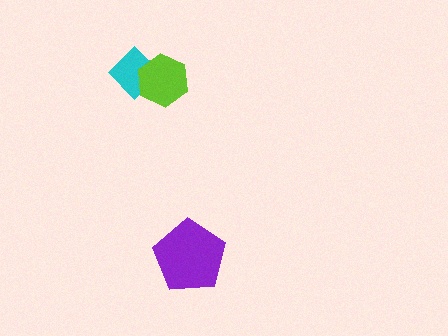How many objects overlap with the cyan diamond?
1 object overlaps with the cyan diamond.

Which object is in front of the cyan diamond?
The lime hexagon is in front of the cyan diamond.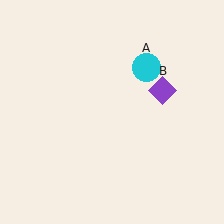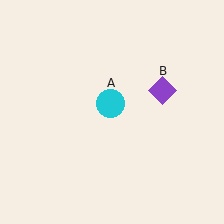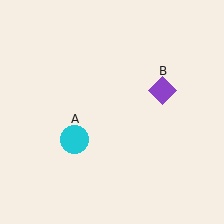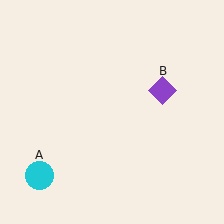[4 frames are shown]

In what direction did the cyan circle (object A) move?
The cyan circle (object A) moved down and to the left.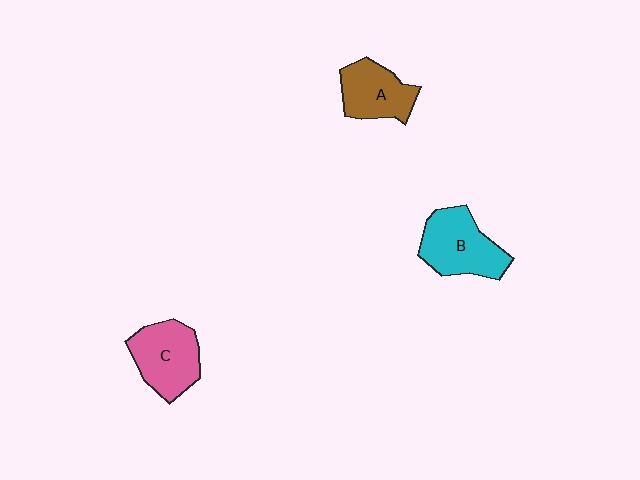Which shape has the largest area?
Shape B (cyan).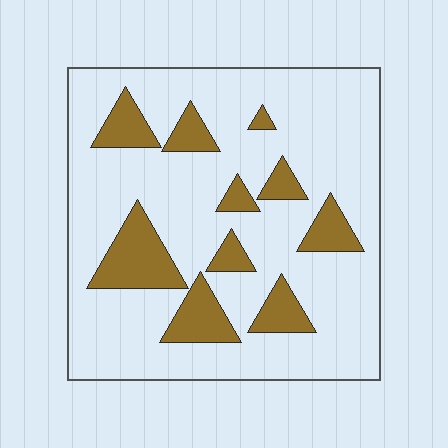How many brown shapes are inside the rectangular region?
10.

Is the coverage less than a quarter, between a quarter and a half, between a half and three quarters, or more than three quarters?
Less than a quarter.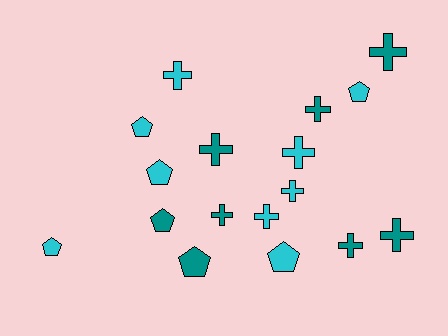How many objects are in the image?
There are 17 objects.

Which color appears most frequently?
Cyan, with 9 objects.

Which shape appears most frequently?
Cross, with 10 objects.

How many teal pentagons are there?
There are 2 teal pentagons.